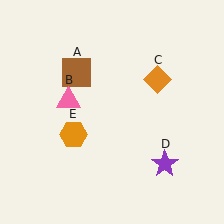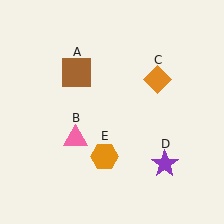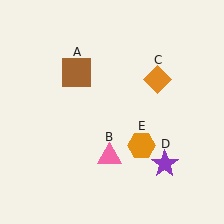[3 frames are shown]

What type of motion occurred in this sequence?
The pink triangle (object B), orange hexagon (object E) rotated counterclockwise around the center of the scene.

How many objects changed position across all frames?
2 objects changed position: pink triangle (object B), orange hexagon (object E).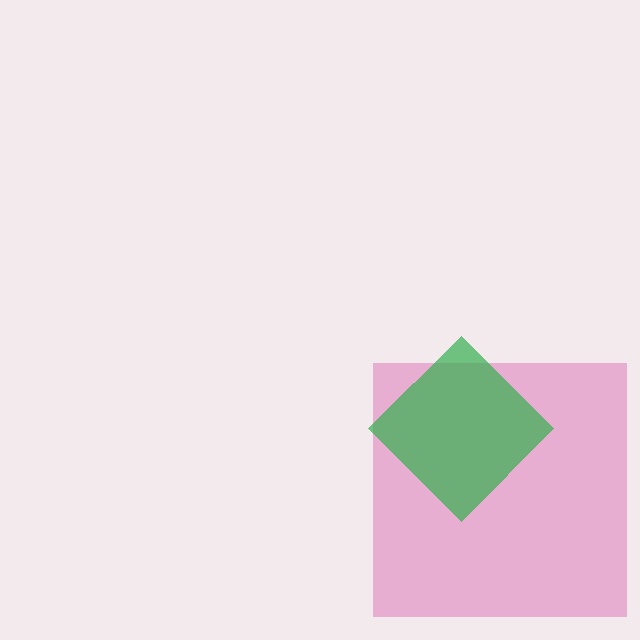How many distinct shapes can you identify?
There are 2 distinct shapes: a pink square, a green diamond.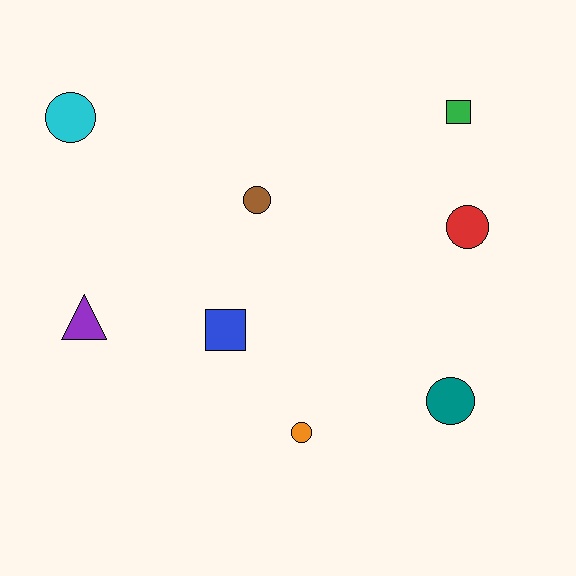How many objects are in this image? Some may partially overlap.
There are 8 objects.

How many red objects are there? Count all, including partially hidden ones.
There is 1 red object.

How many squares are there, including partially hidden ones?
There are 2 squares.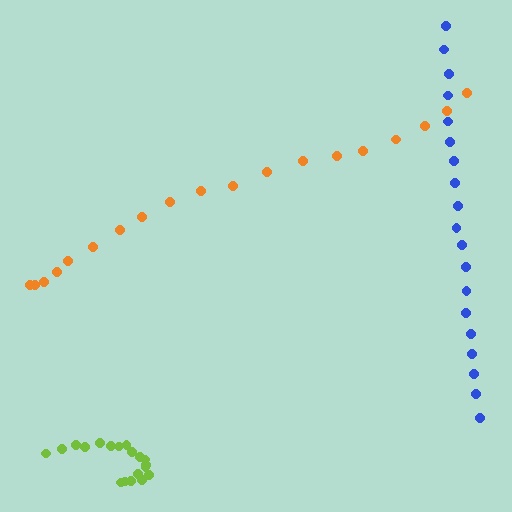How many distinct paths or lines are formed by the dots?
There are 3 distinct paths.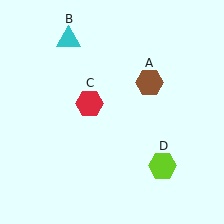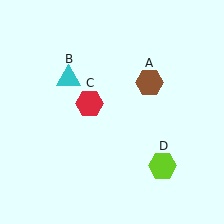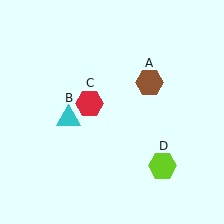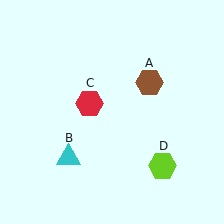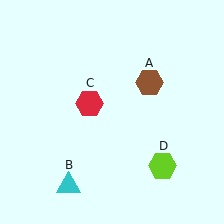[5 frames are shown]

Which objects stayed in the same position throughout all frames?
Brown hexagon (object A) and red hexagon (object C) and lime hexagon (object D) remained stationary.